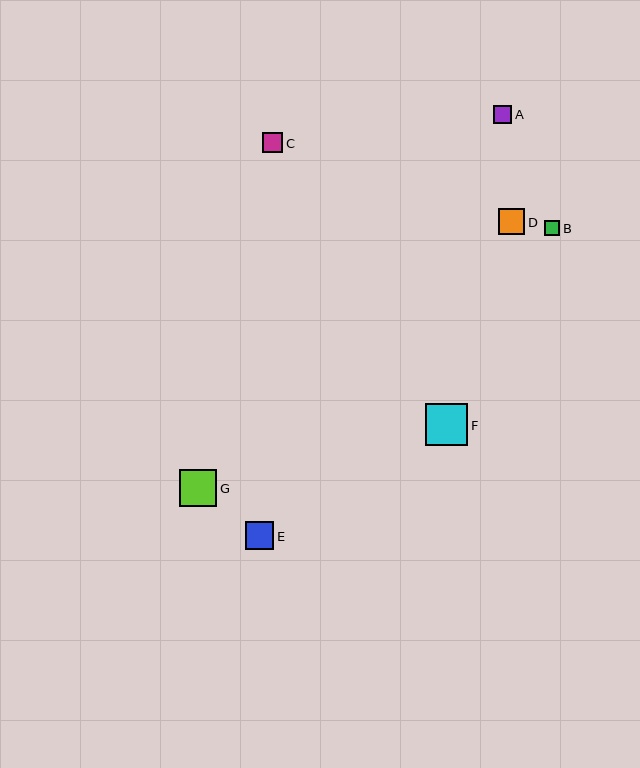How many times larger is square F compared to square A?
Square F is approximately 2.4 times the size of square A.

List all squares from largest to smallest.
From largest to smallest: F, G, E, D, C, A, B.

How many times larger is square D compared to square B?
Square D is approximately 1.7 times the size of square B.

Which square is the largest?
Square F is the largest with a size of approximately 42 pixels.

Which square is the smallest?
Square B is the smallest with a size of approximately 16 pixels.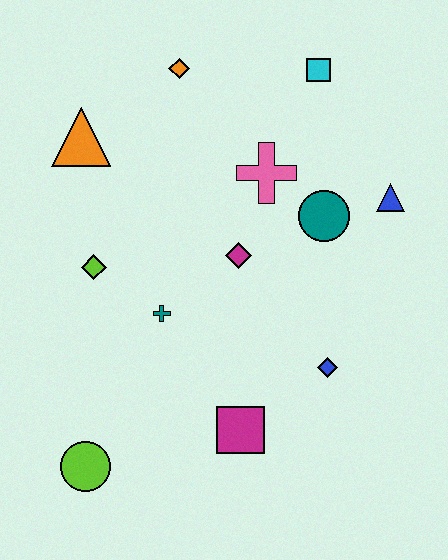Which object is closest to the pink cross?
The teal circle is closest to the pink cross.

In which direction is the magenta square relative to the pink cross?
The magenta square is below the pink cross.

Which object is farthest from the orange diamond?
The lime circle is farthest from the orange diamond.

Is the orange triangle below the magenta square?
No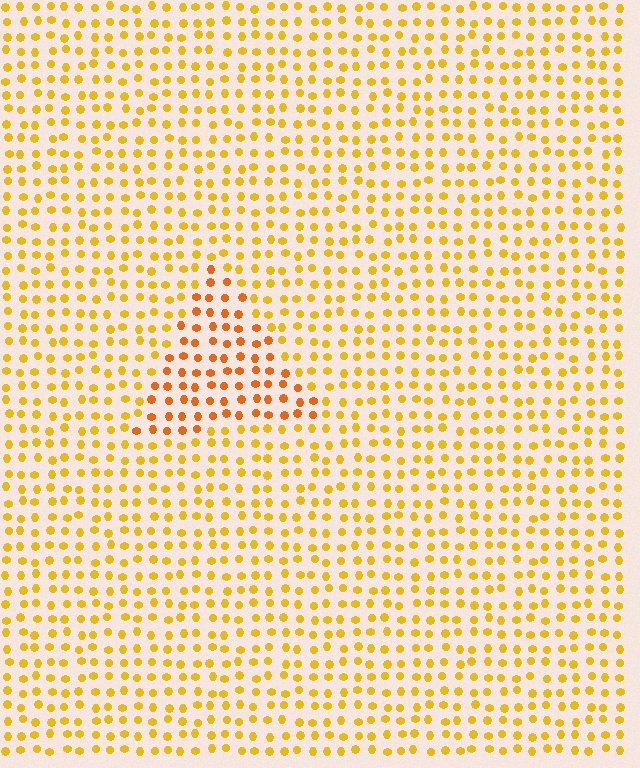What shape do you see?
I see a triangle.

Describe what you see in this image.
The image is filled with small yellow elements in a uniform arrangement. A triangle-shaped region is visible where the elements are tinted to a slightly different hue, forming a subtle color boundary.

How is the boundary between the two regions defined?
The boundary is defined purely by a slight shift in hue (about 25 degrees). Spacing, size, and orientation are identical on both sides.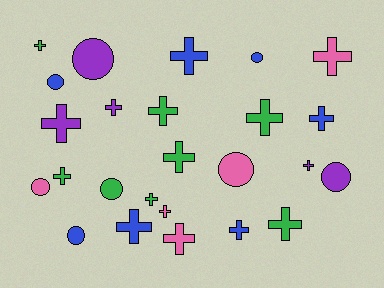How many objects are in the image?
There are 25 objects.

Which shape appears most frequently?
Cross, with 17 objects.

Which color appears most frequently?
Green, with 8 objects.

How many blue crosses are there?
There are 4 blue crosses.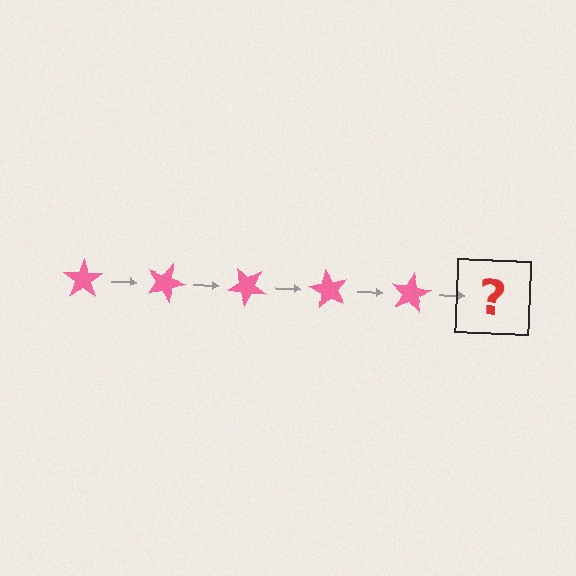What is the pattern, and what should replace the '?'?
The pattern is that the star rotates 20 degrees each step. The '?' should be a pink star rotated 100 degrees.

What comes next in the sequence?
The next element should be a pink star rotated 100 degrees.